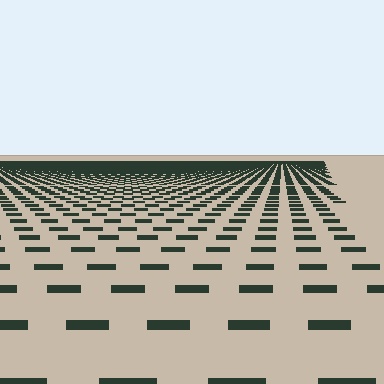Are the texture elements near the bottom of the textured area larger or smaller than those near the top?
Larger. Near the bottom, elements are closer to the viewer and appear at a bigger on-screen size.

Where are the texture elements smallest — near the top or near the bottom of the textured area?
Near the top.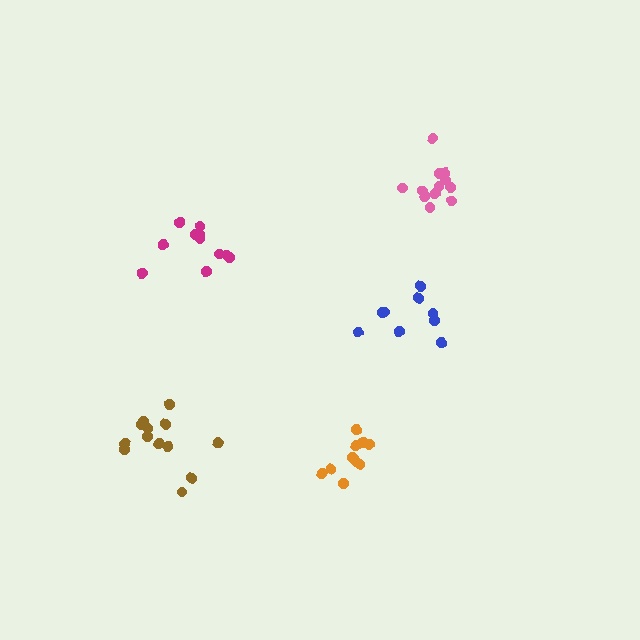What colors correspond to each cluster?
The clusters are colored: pink, blue, orange, brown, magenta.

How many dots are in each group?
Group 1: 12 dots, Group 2: 9 dots, Group 3: 10 dots, Group 4: 13 dots, Group 5: 11 dots (55 total).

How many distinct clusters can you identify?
There are 5 distinct clusters.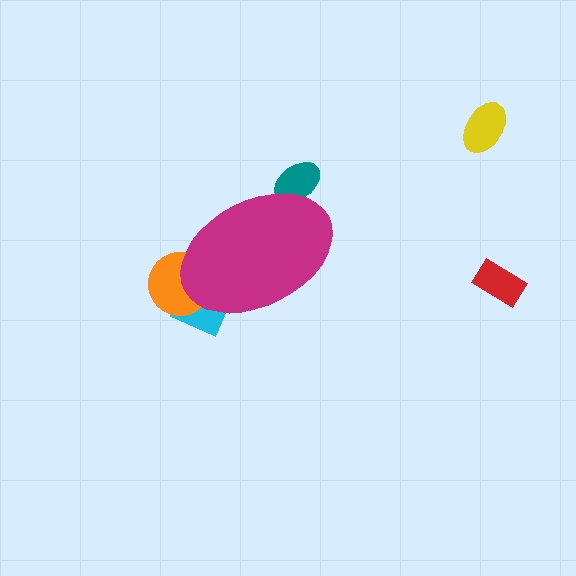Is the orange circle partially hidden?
Yes, the orange circle is partially hidden behind the magenta ellipse.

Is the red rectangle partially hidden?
No, the red rectangle is fully visible.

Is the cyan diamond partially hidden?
Yes, the cyan diamond is partially hidden behind the magenta ellipse.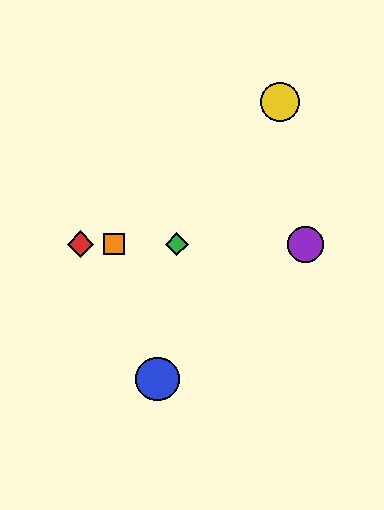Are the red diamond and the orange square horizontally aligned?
Yes, both are at y≈244.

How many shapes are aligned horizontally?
4 shapes (the red diamond, the green diamond, the purple circle, the orange square) are aligned horizontally.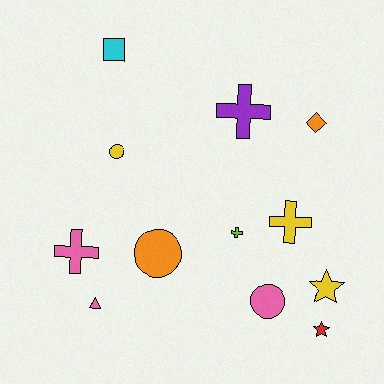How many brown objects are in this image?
There are no brown objects.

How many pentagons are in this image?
There are no pentagons.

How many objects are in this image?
There are 12 objects.